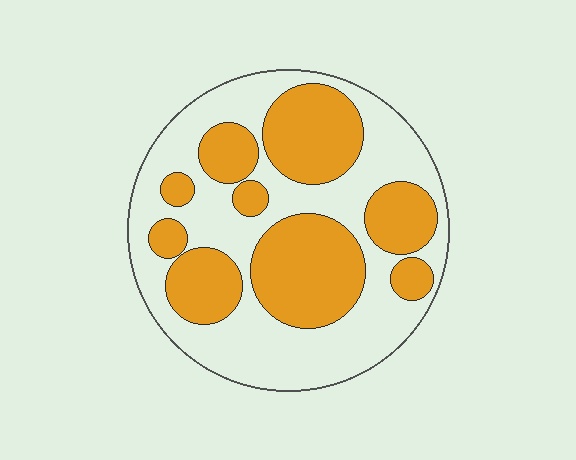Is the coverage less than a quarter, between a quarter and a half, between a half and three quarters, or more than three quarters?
Between a quarter and a half.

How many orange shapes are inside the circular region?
9.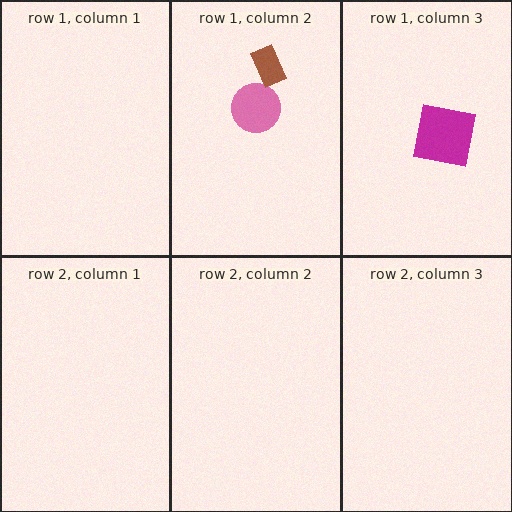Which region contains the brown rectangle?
The row 1, column 2 region.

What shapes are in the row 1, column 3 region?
The magenta square.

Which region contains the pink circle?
The row 1, column 2 region.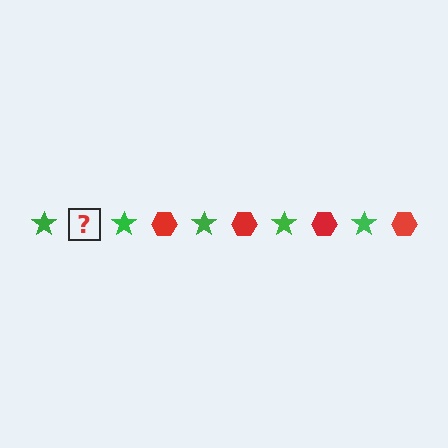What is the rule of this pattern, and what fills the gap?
The rule is that the pattern alternates between green star and red hexagon. The gap should be filled with a red hexagon.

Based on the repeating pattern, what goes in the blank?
The blank should be a red hexagon.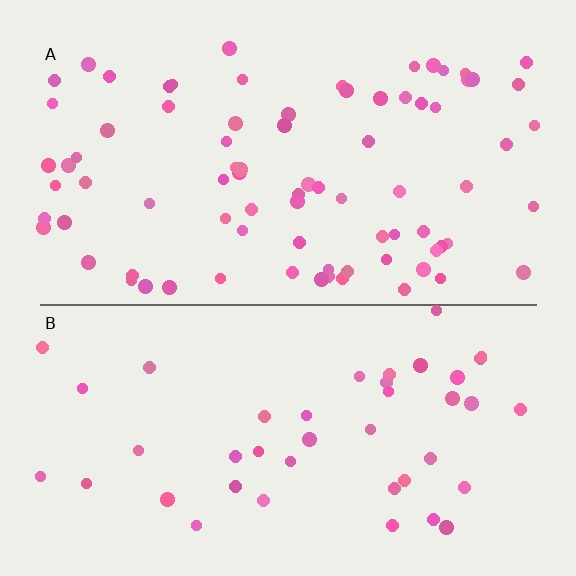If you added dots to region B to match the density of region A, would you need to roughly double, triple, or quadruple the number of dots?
Approximately double.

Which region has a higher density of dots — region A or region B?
A (the top).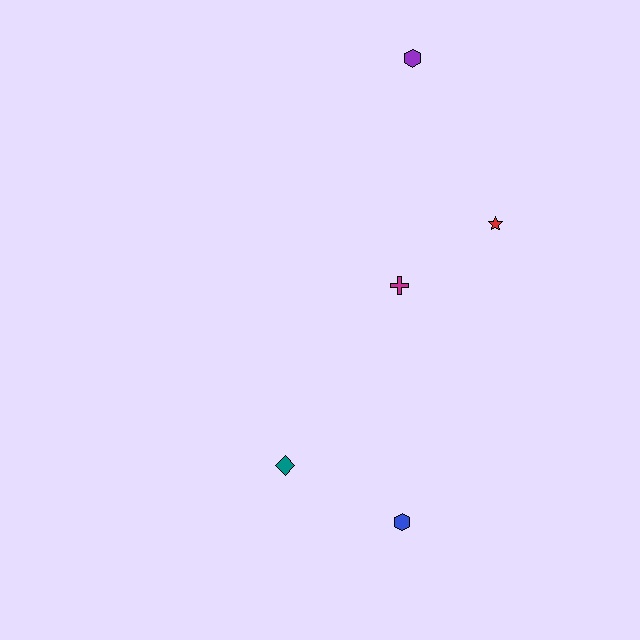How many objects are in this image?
There are 5 objects.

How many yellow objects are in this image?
There are no yellow objects.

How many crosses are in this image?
There is 1 cross.